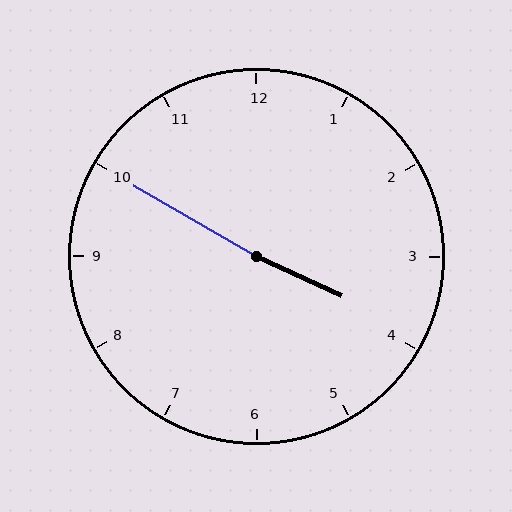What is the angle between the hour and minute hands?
Approximately 175 degrees.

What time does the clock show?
3:50.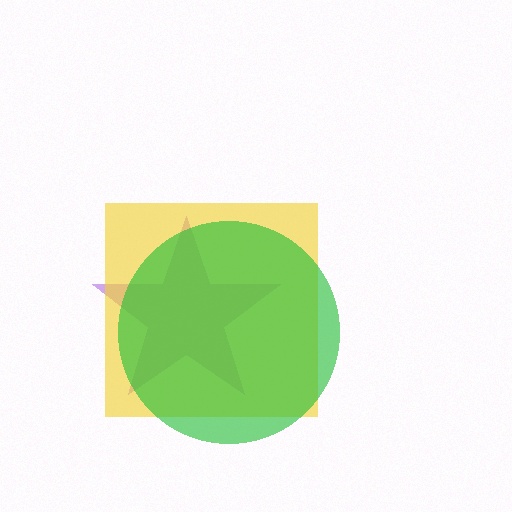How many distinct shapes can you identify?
There are 3 distinct shapes: a purple star, a yellow square, a green circle.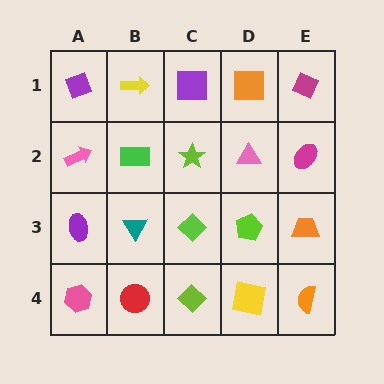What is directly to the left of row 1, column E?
An orange square.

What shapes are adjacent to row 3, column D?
A pink triangle (row 2, column D), a yellow square (row 4, column D), a lime diamond (row 3, column C), an orange trapezoid (row 3, column E).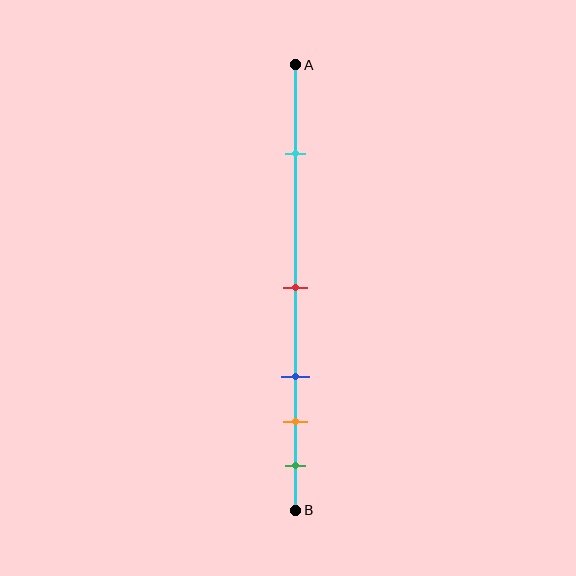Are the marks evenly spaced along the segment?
No, the marks are not evenly spaced.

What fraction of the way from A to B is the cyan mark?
The cyan mark is approximately 20% (0.2) of the way from A to B.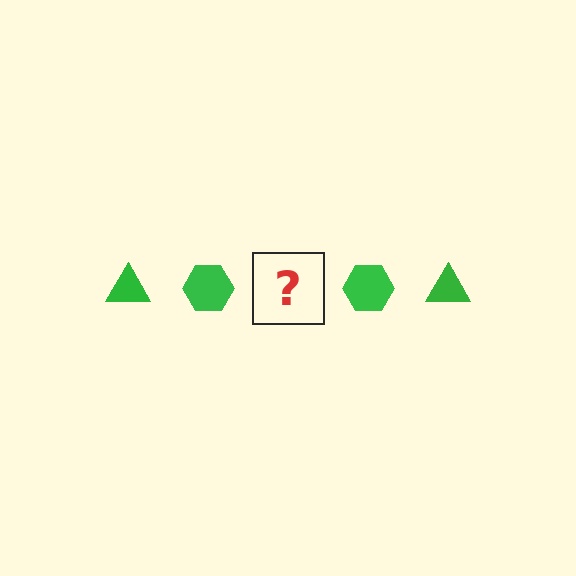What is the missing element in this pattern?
The missing element is a green triangle.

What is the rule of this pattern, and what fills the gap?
The rule is that the pattern cycles through triangle, hexagon shapes in green. The gap should be filled with a green triangle.